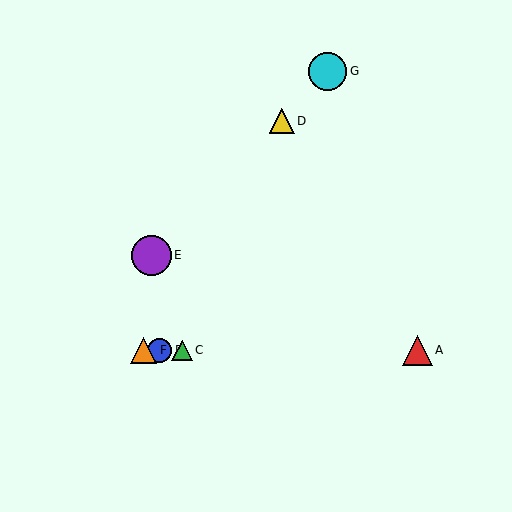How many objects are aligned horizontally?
4 objects (A, B, C, F) are aligned horizontally.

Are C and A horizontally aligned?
Yes, both are at y≈350.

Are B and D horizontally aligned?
No, B is at y≈350 and D is at y≈121.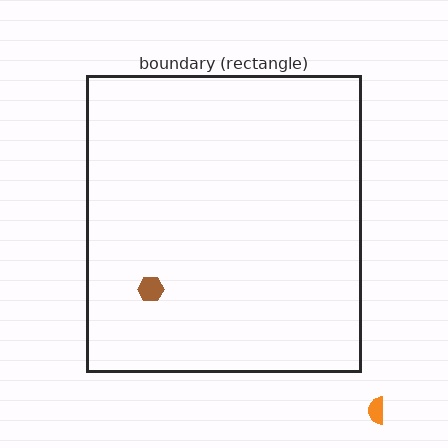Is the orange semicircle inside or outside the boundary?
Outside.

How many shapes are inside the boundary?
1 inside, 1 outside.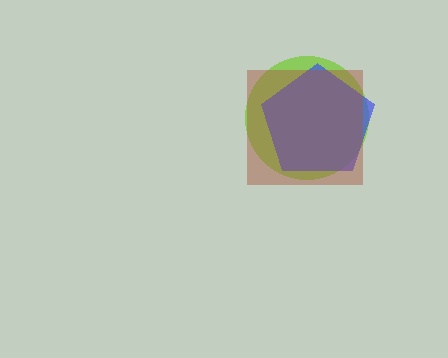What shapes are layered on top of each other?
The layered shapes are: a lime circle, a blue pentagon, a brown square.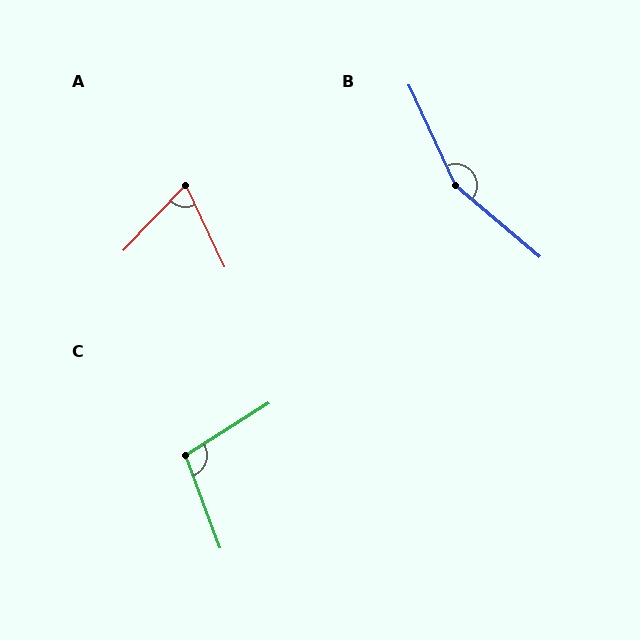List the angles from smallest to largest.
A (69°), C (102°), B (155°).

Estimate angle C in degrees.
Approximately 102 degrees.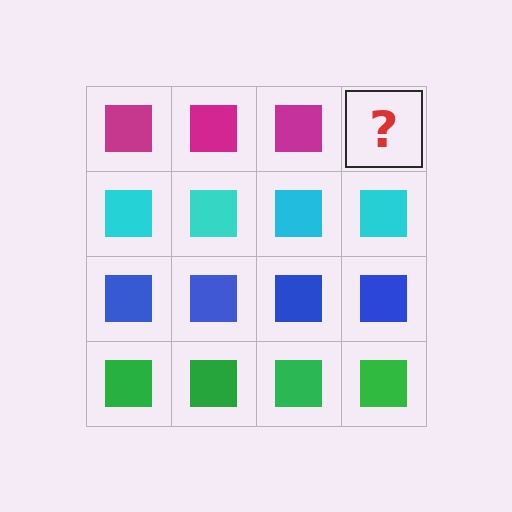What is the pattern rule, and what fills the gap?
The rule is that each row has a consistent color. The gap should be filled with a magenta square.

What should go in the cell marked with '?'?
The missing cell should contain a magenta square.